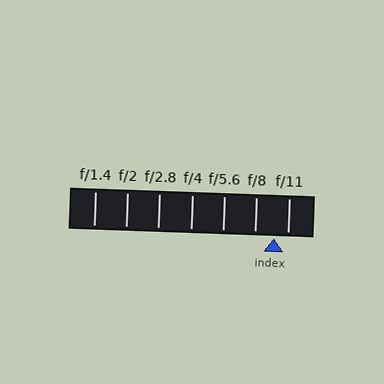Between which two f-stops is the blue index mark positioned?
The index mark is between f/8 and f/11.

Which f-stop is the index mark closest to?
The index mark is closest to f/11.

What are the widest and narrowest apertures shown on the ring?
The widest aperture shown is f/1.4 and the narrowest is f/11.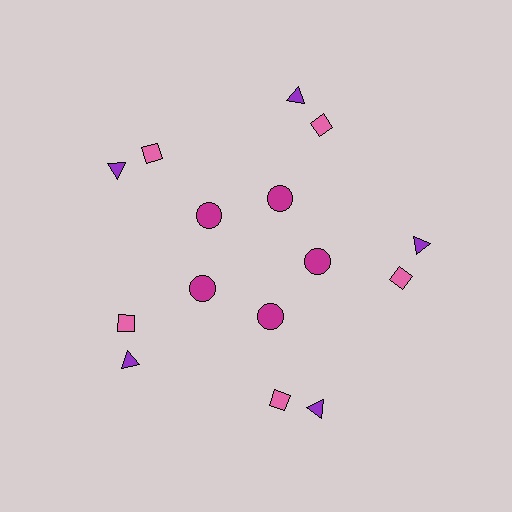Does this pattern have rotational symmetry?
Yes, this pattern has 5-fold rotational symmetry. It looks the same after rotating 72 degrees around the center.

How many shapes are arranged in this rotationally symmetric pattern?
There are 15 shapes, arranged in 5 groups of 3.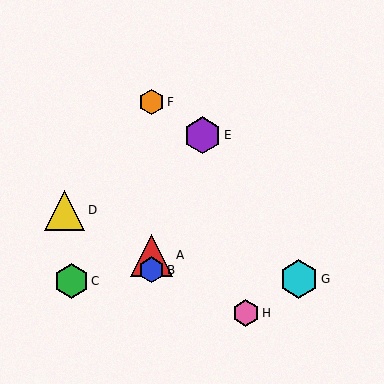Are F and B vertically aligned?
Yes, both are at x≈151.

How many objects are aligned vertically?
3 objects (A, B, F) are aligned vertically.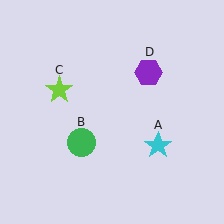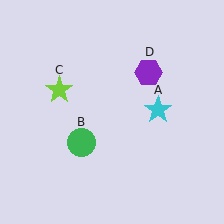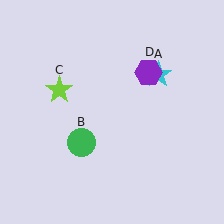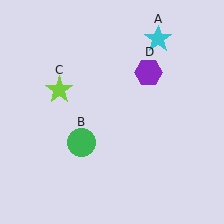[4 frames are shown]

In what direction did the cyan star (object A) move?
The cyan star (object A) moved up.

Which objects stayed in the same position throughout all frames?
Green circle (object B) and lime star (object C) and purple hexagon (object D) remained stationary.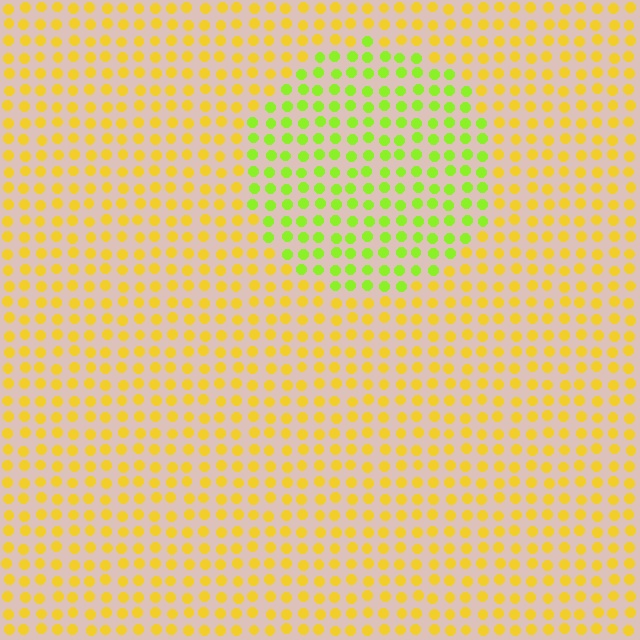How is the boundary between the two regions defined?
The boundary is defined purely by a slight shift in hue (about 41 degrees). Spacing, size, and orientation are identical on both sides.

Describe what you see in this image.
The image is filled with small yellow elements in a uniform arrangement. A circle-shaped region is visible where the elements are tinted to a slightly different hue, forming a subtle color boundary.